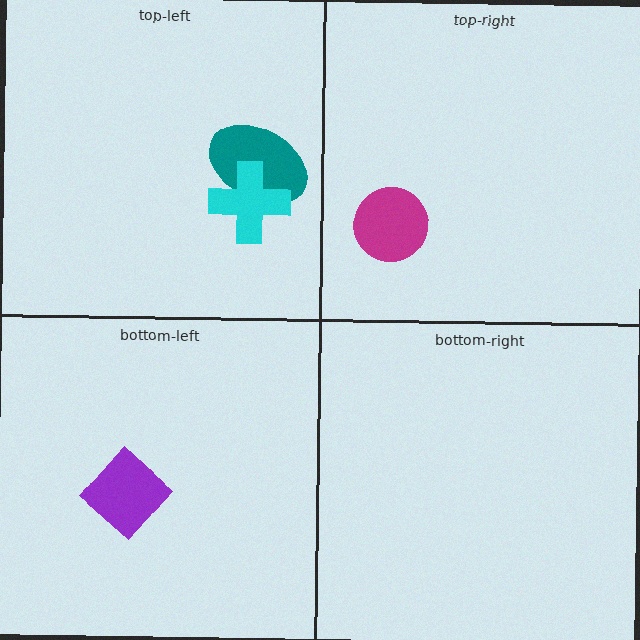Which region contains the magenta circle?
The top-right region.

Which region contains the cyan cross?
The top-left region.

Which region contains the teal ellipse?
The top-left region.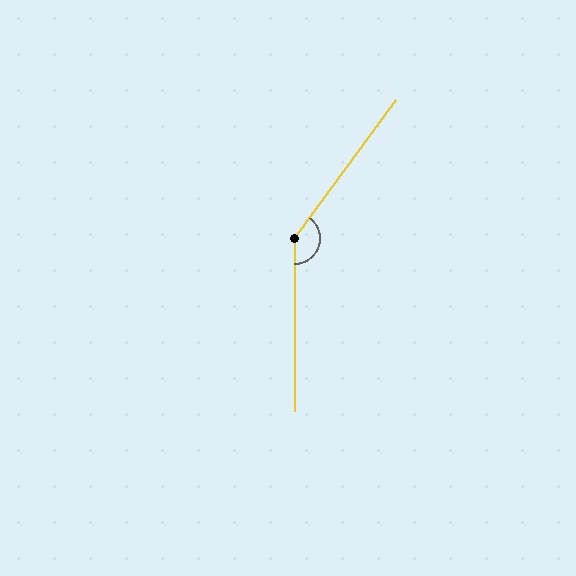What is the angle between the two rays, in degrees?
Approximately 144 degrees.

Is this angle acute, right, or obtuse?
It is obtuse.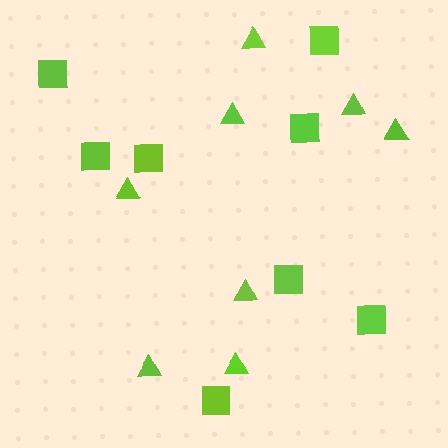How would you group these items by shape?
There are 2 groups: one group of squares (8) and one group of triangles (8).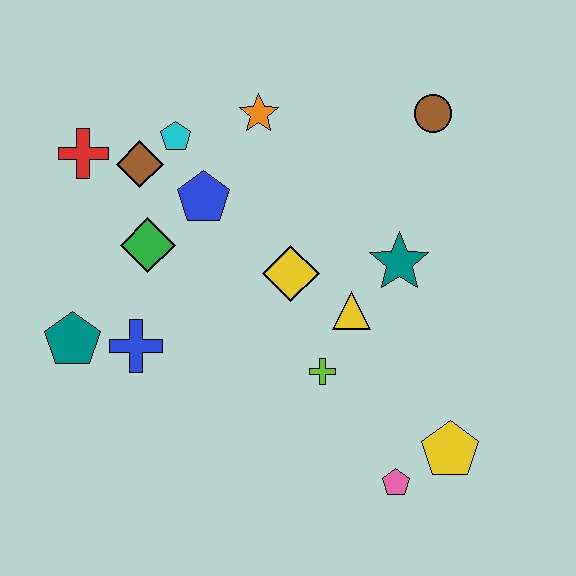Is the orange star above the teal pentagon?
Yes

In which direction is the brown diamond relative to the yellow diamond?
The brown diamond is to the left of the yellow diamond.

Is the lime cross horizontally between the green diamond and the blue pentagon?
No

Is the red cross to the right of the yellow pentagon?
No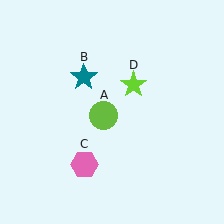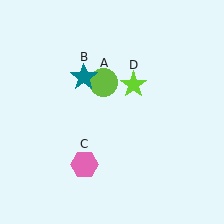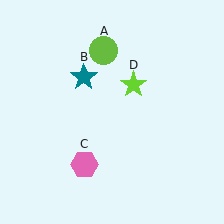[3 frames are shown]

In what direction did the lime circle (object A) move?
The lime circle (object A) moved up.